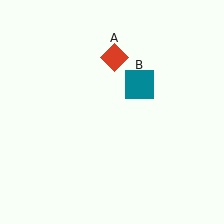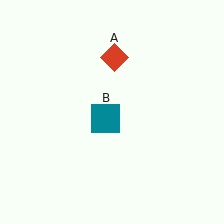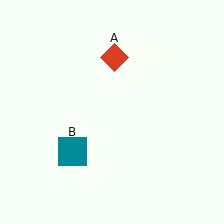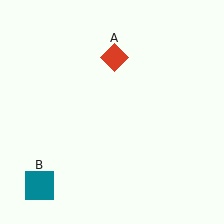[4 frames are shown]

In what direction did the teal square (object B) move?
The teal square (object B) moved down and to the left.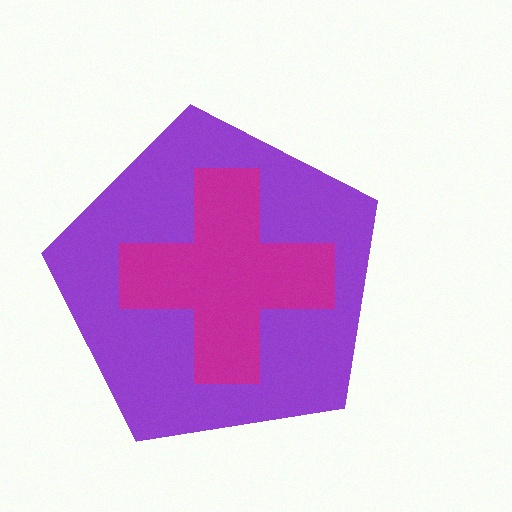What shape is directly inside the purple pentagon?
The magenta cross.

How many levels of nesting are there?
2.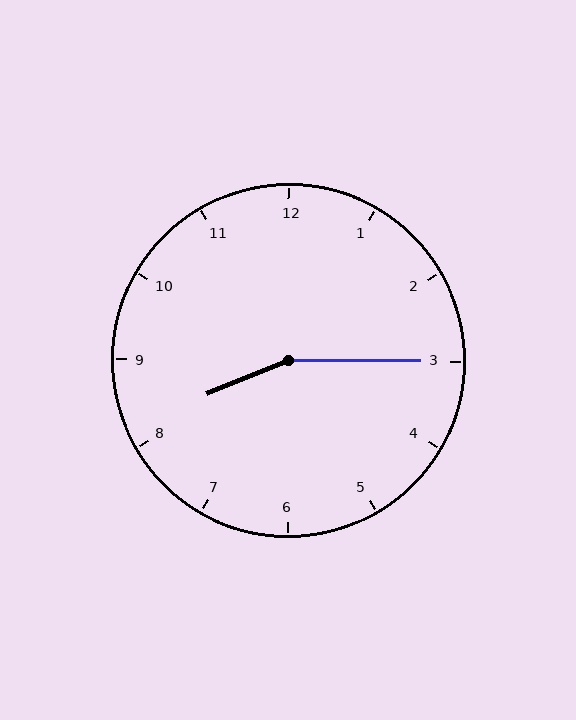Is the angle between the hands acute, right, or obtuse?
It is obtuse.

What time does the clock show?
8:15.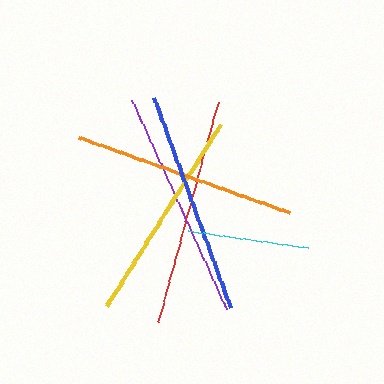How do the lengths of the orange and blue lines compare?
The orange and blue lines are approximately the same length.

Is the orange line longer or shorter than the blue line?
The orange line is longer than the blue line.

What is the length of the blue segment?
The blue segment is approximately 224 pixels long.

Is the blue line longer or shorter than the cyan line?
The blue line is longer than the cyan line.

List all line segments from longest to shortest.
From longest to shortest: purple, red, orange, blue, yellow, cyan.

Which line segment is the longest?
The purple line is the longest at approximately 230 pixels.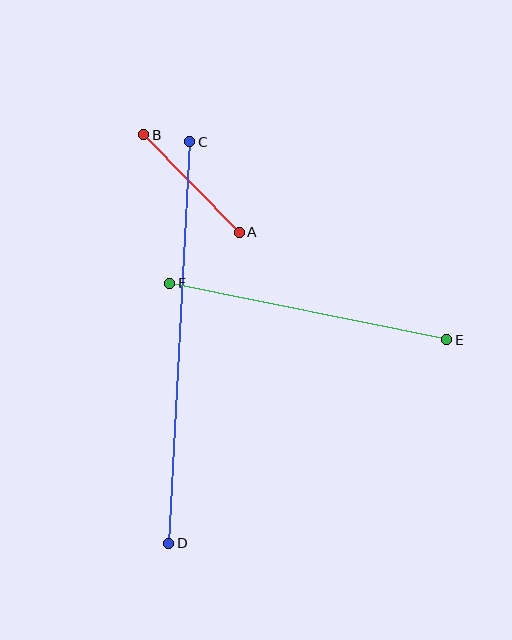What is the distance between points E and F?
The distance is approximately 283 pixels.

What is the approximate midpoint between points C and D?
The midpoint is at approximately (179, 342) pixels.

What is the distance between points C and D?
The distance is approximately 402 pixels.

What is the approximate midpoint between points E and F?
The midpoint is at approximately (308, 311) pixels.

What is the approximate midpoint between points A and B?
The midpoint is at approximately (191, 183) pixels.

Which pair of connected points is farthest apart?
Points C and D are farthest apart.